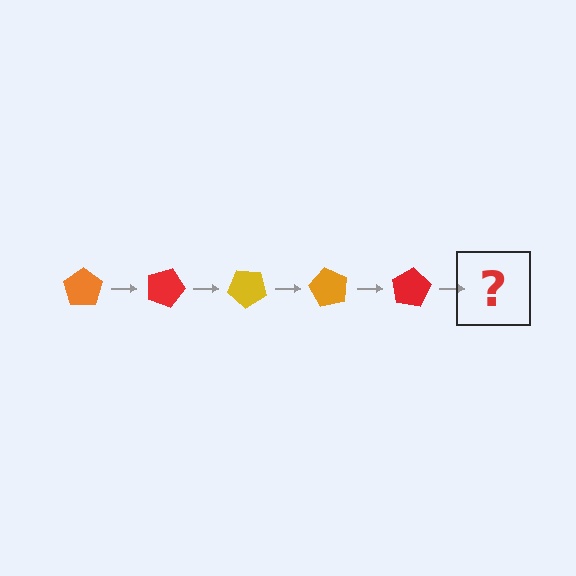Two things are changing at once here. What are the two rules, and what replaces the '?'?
The two rules are that it rotates 20 degrees each step and the color cycles through orange, red, and yellow. The '?' should be a yellow pentagon, rotated 100 degrees from the start.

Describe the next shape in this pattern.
It should be a yellow pentagon, rotated 100 degrees from the start.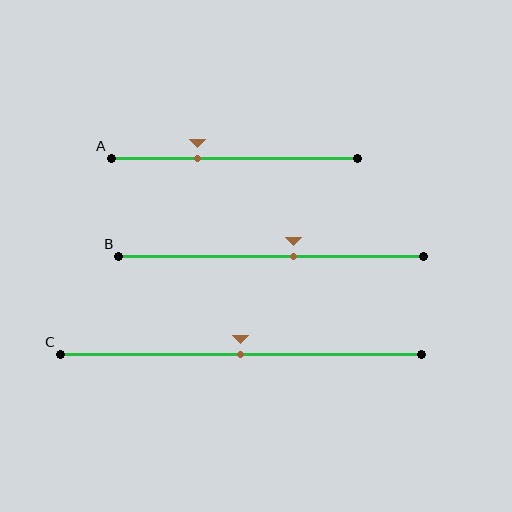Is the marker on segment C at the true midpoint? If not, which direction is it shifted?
Yes, the marker on segment C is at the true midpoint.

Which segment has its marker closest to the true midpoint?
Segment C has its marker closest to the true midpoint.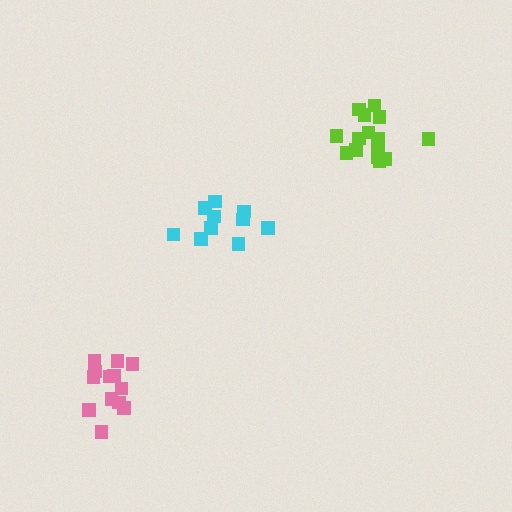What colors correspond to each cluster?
The clusters are colored: cyan, lime, pink.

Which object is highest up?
The lime cluster is topmost.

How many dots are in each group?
Group 1: 11 dots, Group 2: 16 dots, Group 3: 13 dots (40 total).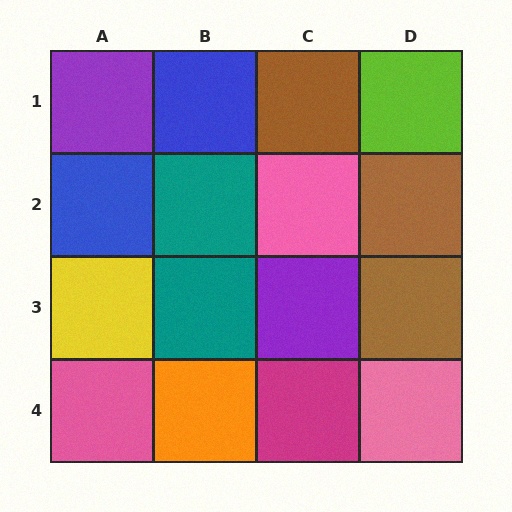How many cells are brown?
3 cells are brown.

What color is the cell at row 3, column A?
Yellow.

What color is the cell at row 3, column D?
Brown.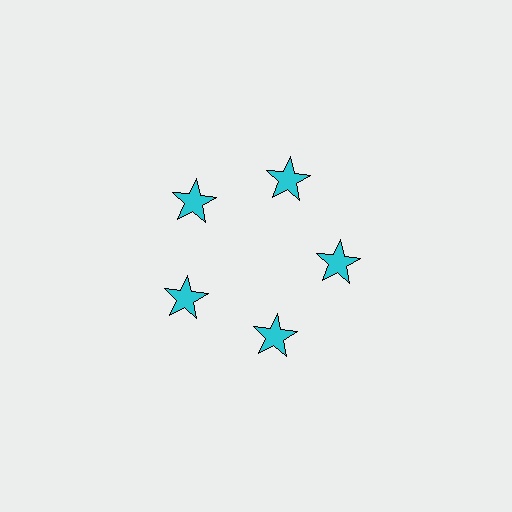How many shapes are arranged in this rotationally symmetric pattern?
There are 5 shapes, arranged in 5 groups of 1.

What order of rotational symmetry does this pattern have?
This pattern has 5-fold rotational symmetry.